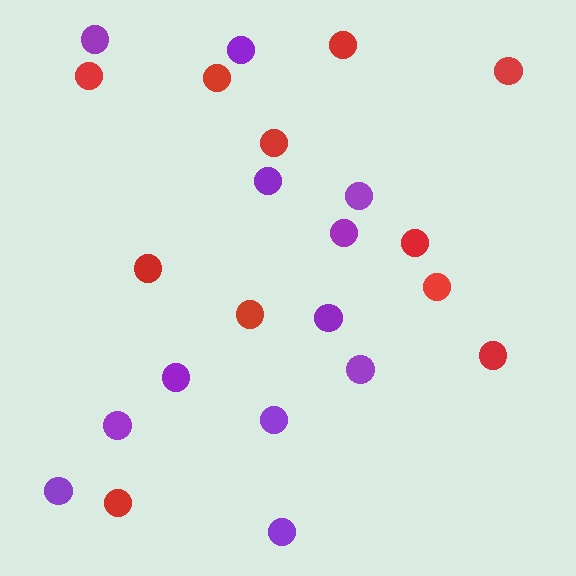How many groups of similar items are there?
There are 2 groups: one group of purple circles (12) and one group of red circles (11).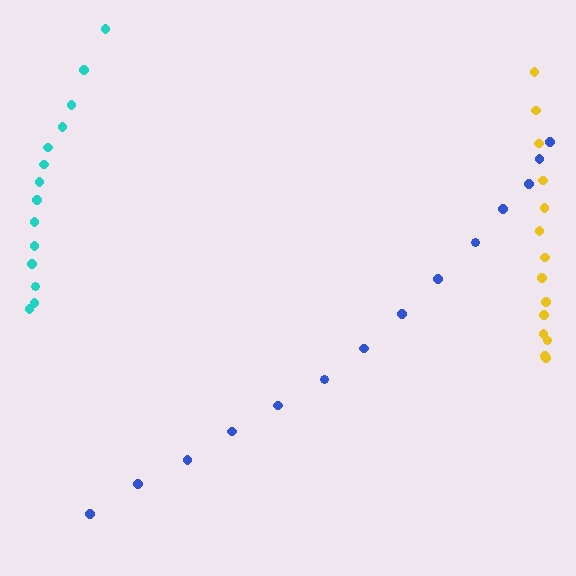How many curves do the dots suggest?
There are 3 distinct paths.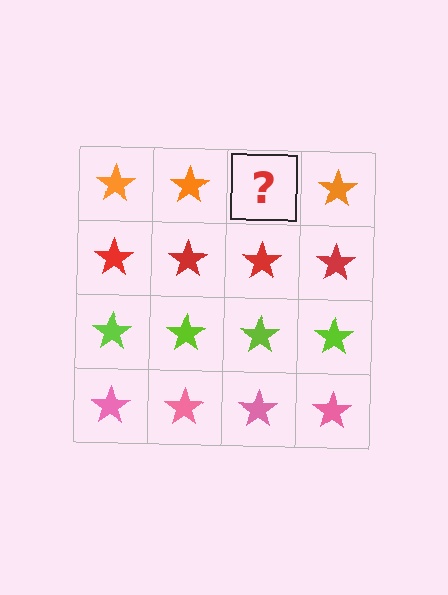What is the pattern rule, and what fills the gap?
The rule is that each row has a consistent color. The gap should be filled with an orange star.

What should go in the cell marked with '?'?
The missing cell should contain an orange star.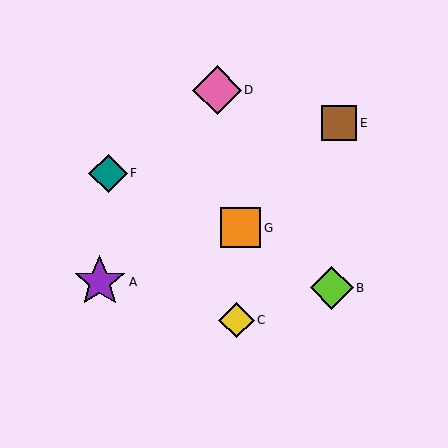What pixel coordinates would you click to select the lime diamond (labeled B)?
Click at (332, 288) to select the lime diamond B.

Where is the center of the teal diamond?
The center of the teal diamond is at (108, 173).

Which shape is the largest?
The purple star (labeled A) is the largest.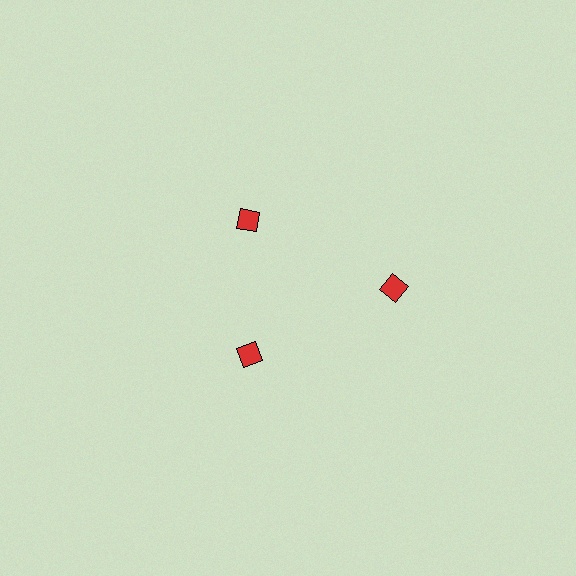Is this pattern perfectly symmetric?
No. The 3 red diamonds are arranged in a ring, but one element near the 3 o'clock position is pushed outward from the center, breaking the 3-fold rotational symmetry.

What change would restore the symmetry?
The symmetry would be restored by moving it inward, back onto the ring so that all 3 diamonds sit at equal angles and equal distance from the center.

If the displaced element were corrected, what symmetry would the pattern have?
It would have 3-fold rotational symmetry — the pattern would map onto itself every 120 degrees.